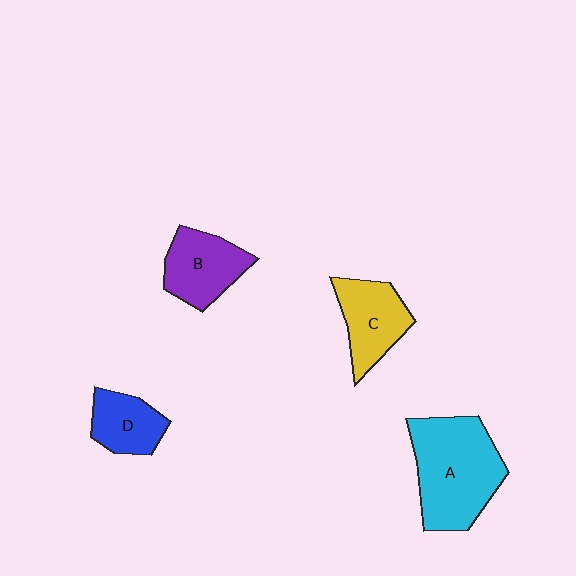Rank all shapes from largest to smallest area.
From largest to smallest: A (cyan), C (yellow), B (purple), D (blue).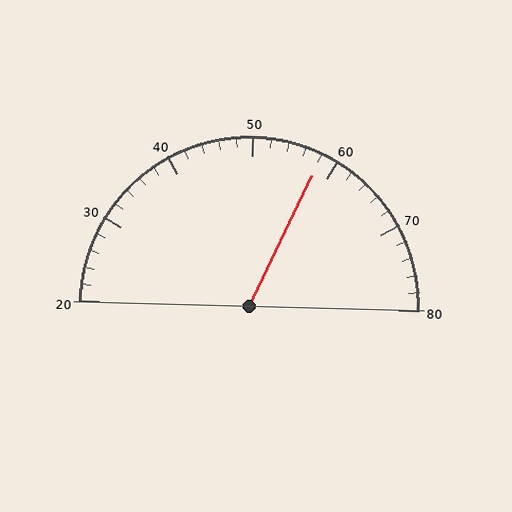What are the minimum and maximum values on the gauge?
The gauge ranges from 20 to 80.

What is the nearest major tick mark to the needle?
The nearest major tick mark is 60.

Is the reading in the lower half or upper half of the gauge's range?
The reading is in the upper half of the range (20 to 80).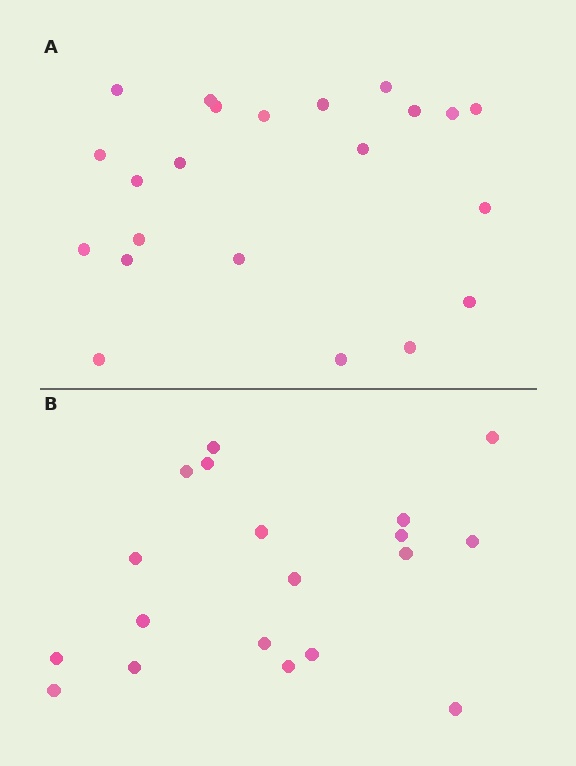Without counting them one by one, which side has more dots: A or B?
Region A (the top region) has more dots.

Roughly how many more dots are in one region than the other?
Region A has just a few more — roughly 2 or 3 more dots than region B.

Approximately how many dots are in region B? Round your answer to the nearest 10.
About 20 dots. (The exact count is 19, which rounds to 20.)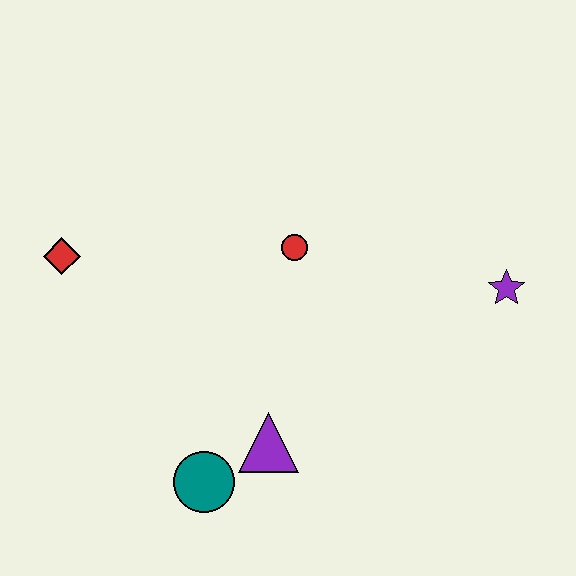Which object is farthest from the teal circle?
The purple star is farthest from the teal circle.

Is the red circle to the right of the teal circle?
Yes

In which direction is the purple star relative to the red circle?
The purple star is to the right of the red circle.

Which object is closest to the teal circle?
The purple triangle is closest to the teal circle.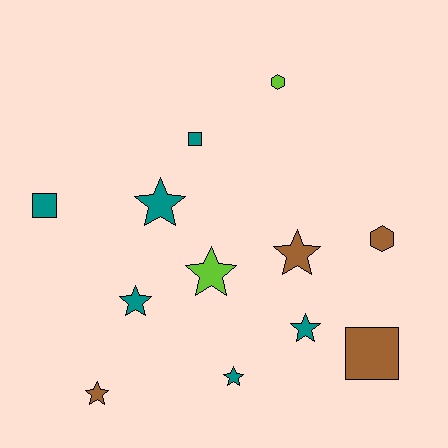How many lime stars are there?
There is 1 lime star.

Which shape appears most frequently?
Star, with 7 objects.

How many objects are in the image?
There are 12 objects.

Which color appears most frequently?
Teal, with 6 objects.